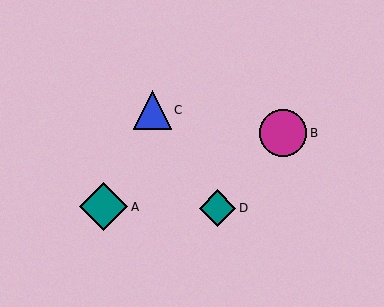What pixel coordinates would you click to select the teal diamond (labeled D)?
Click at (217, 208) to select the teal diamond D.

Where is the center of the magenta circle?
The center of the magenta circle is at (283, 133).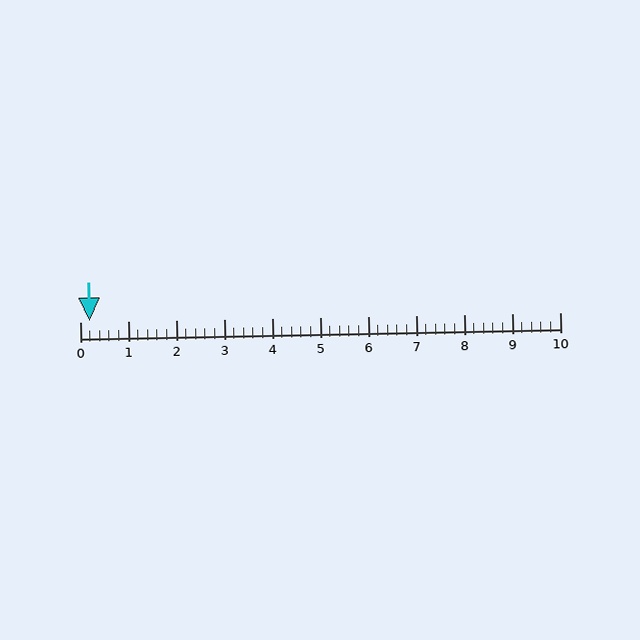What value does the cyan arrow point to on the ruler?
The cyan arrow points to approximately 0.2.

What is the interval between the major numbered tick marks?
The major tick marks are spaced 1 units apart.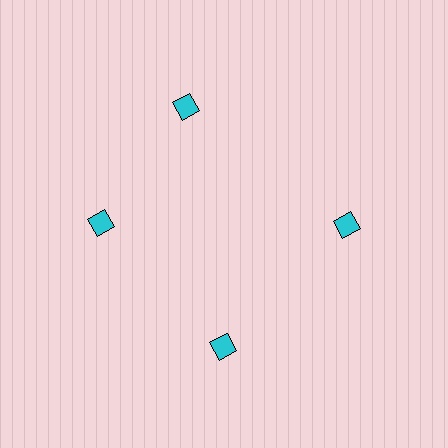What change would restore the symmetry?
The symmetry would be restored by rotating it back into even spacing with its neighbors so that all 4 squares sit at equal angles and equal distance from the center.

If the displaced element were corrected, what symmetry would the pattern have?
It would have 4-fold rotational symmetry — the pattern would map onto itself every 90 degrees.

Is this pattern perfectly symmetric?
No. The 4 cyan squares are arranged in a ring, but one element near the 12 o'clock position is rotated out of alignment along the ring, breaking the 4-fold rotational symmetry.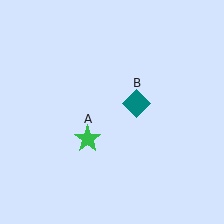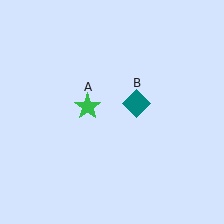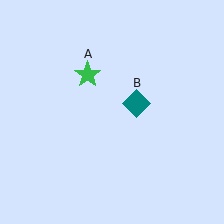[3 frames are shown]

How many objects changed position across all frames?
1 object changed position: green star (object A).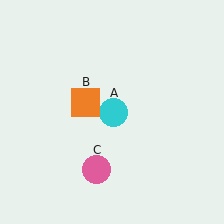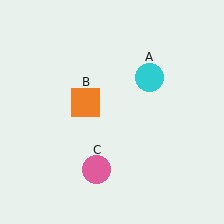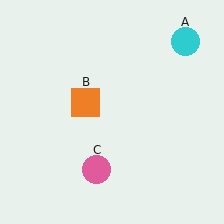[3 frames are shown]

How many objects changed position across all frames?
1 object changed position: cyan circle (object A).